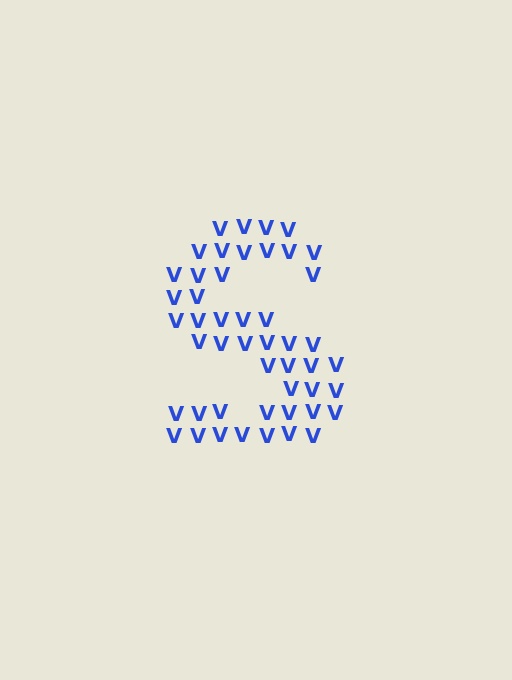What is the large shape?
The large shape is the letter S.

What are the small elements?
The small elements are letter V's.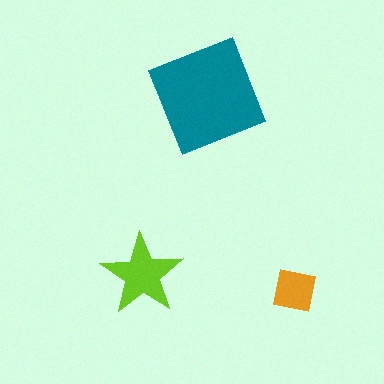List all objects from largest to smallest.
The teal diamond, the lime star, the orange square.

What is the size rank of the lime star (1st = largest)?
2nd.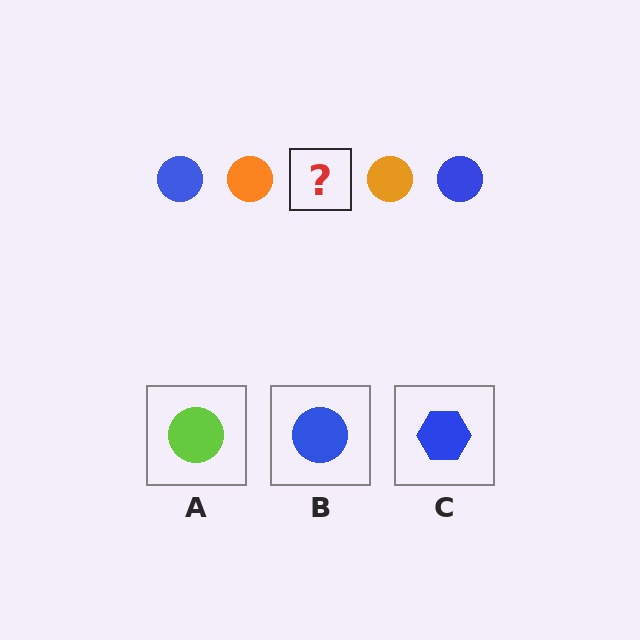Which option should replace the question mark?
Option B.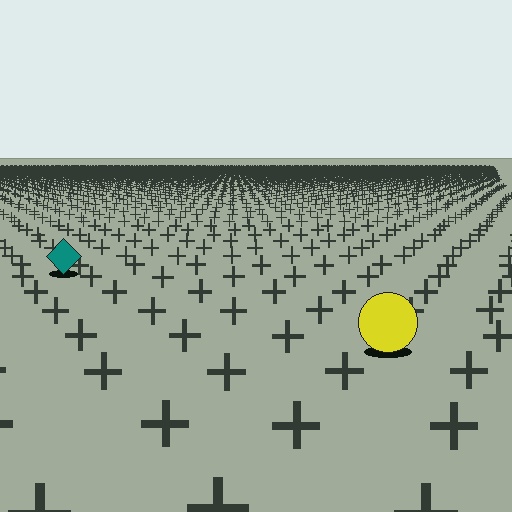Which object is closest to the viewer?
The yellow circle is closest. The texture marks near it are larger and more spread out.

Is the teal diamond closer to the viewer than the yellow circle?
No. The yellow circle is closer — you can tell from the texture gradient: the ground texture is coarser near it.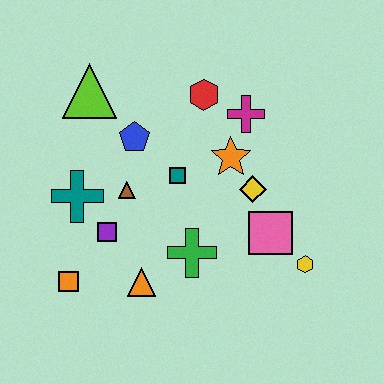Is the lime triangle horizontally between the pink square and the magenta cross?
No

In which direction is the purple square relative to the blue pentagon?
The purple square is below the blue pentagon.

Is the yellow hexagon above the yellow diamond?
No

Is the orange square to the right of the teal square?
No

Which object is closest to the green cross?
The orange triangle is closest to the green cross.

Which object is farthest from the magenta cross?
The orange square is farthest from the magenta cross.